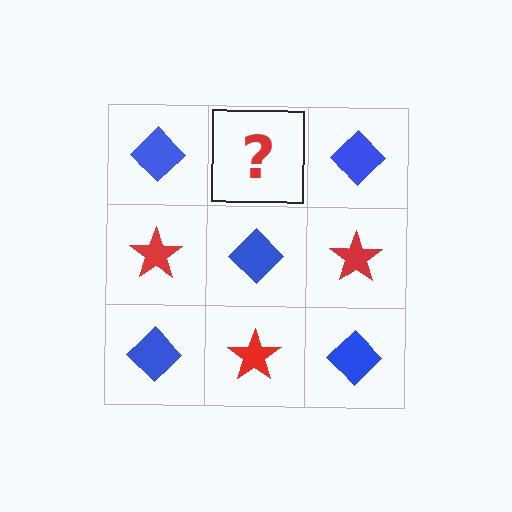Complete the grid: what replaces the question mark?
The question mark should be replaced with a red star.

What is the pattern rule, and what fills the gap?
The rule is that it alternates blue diamond and red star in a checkerboard pattern. The gap should be filled with a red star.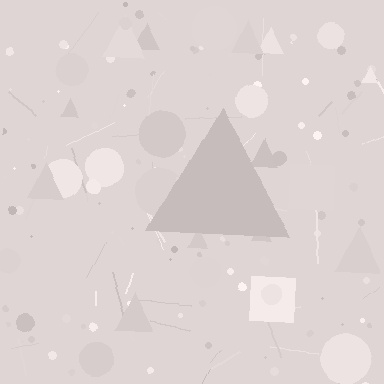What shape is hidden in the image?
A triangle is hidden in the image.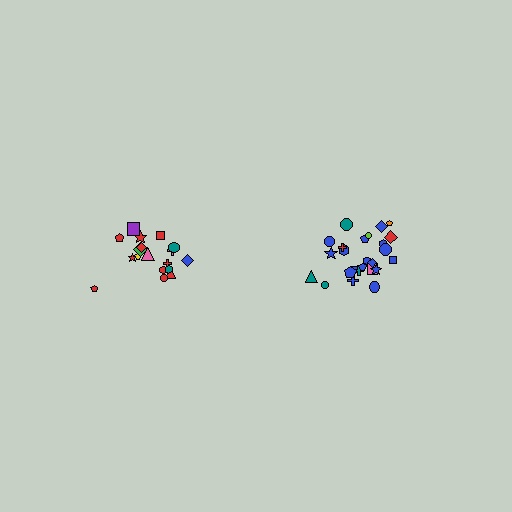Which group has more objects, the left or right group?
The right group.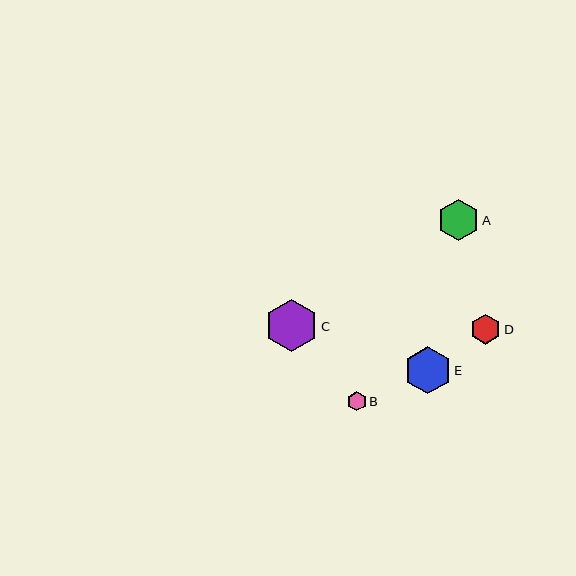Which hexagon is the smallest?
Hexagon B is the smallest with a size of approximately 19 pixels.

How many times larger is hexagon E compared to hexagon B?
Hexagon E is approximately 2.4 times the size of hexagon B.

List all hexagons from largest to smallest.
From largest to smallest: C, E, A, D, B.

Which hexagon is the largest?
Hexagon C is the largest with a size of approximately 53 pixels.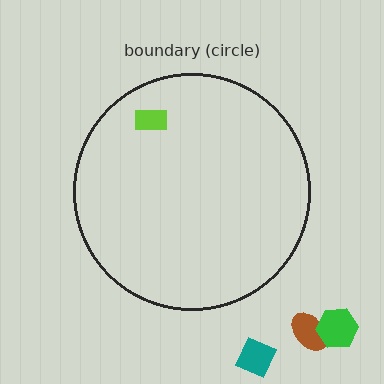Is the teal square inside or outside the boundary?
Outside.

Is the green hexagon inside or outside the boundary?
Outside.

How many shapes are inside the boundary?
1 inside, 3 outside.